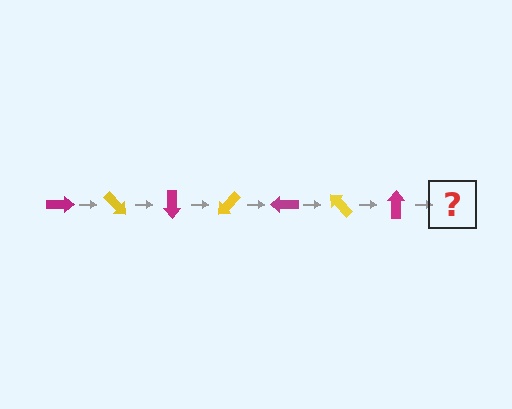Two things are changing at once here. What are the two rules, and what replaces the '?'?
The two rules are that it rotates 45 degrees each step and the color cycles through magenta and yellow. The '?' should be a yellow arrow, rotated 315 degrees from the start.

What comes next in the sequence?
The next element should be a yellow arrow, rotated 315 degrees from the start.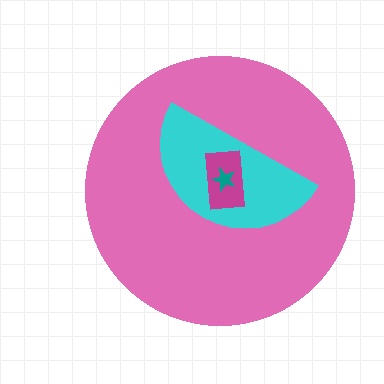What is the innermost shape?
The teal star.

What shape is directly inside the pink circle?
The cyan semicircle.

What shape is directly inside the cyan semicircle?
The magenta rectangle.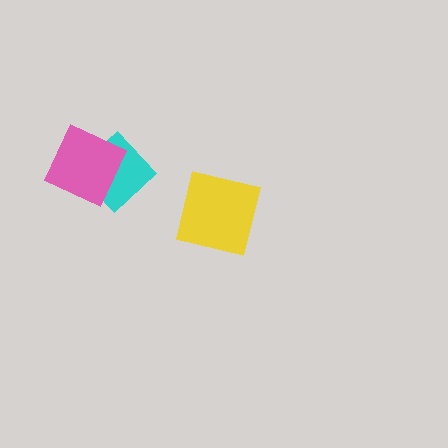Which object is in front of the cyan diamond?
The pink square is in front of the cyan diamond.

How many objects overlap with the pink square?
1 object overlaps with the pink square.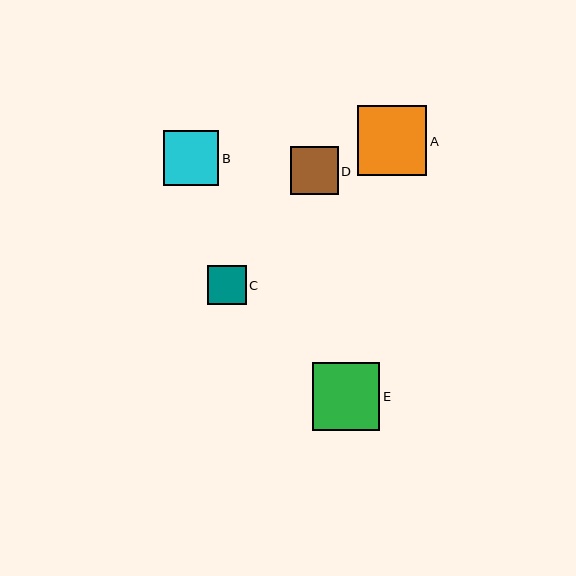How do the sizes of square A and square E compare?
Square A and square E are approximately the same size.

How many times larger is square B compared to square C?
Square B is approximately 1.4 times the size of square C.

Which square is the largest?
Square A is the largest with a size of approximately 70 pixels.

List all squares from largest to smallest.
From largest to smallest: A, E, B, D, C.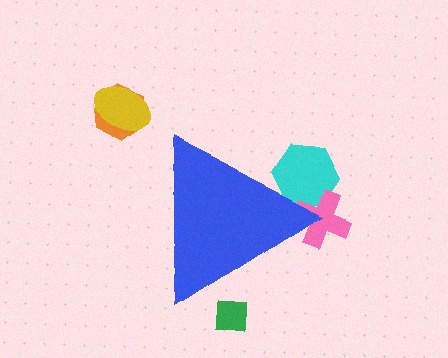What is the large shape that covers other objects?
A blue triangle.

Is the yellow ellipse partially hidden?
No, the yellow ellipse is fully visible.